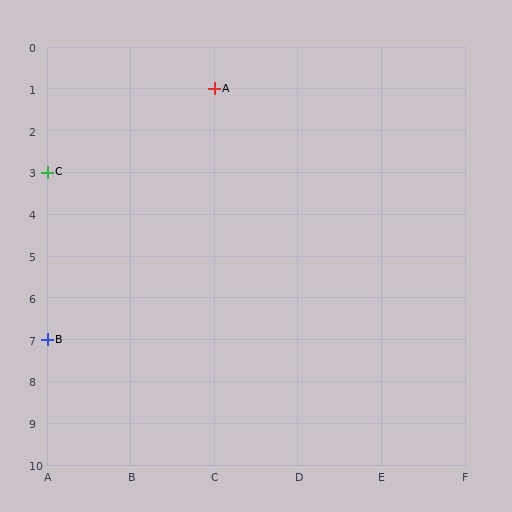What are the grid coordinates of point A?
Point A is at grid coordinates (C, 1).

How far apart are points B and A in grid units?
Points B and A are 2 columns and 6 rows apart (about 6.3 grid units diagonally).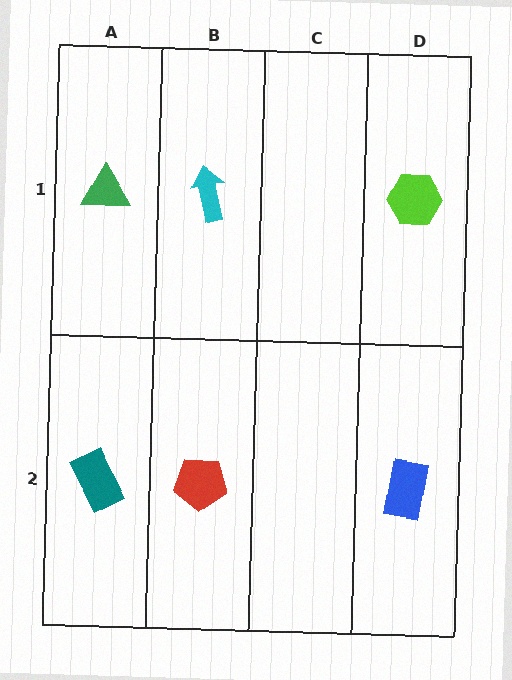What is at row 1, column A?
A green triangle.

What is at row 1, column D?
A lime hexagon.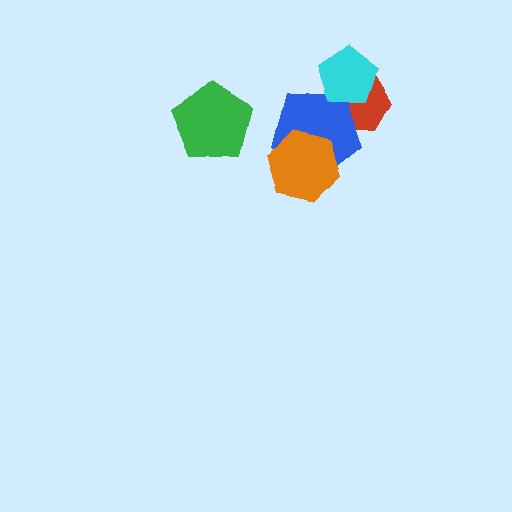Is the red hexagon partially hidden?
Yes, it is partially covered by another shape.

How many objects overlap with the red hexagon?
2 objects overlap with the red hexagon.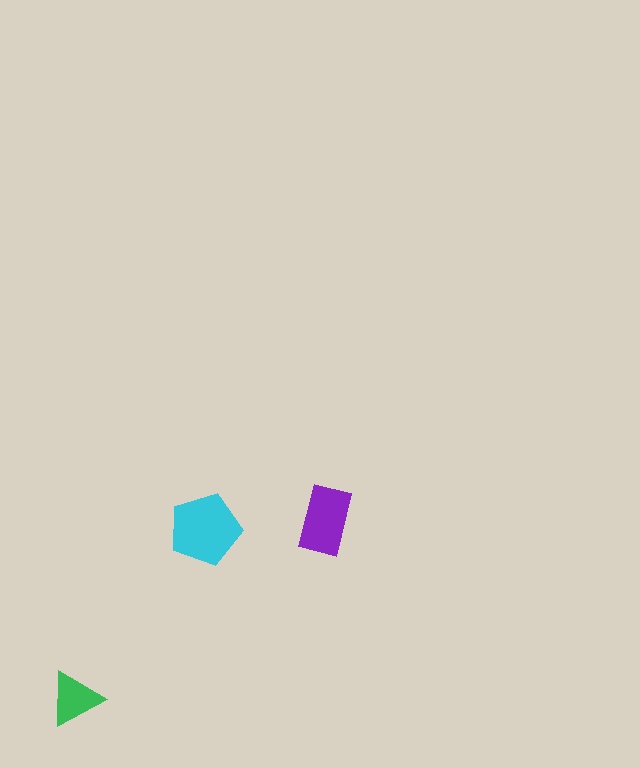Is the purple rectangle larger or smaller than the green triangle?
Larger.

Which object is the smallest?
The green triangle.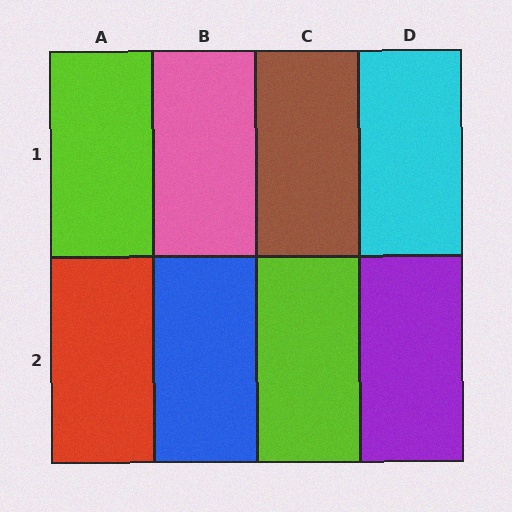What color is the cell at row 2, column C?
Lime.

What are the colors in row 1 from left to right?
Lime, pink, brown, cyan.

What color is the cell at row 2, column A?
Red.